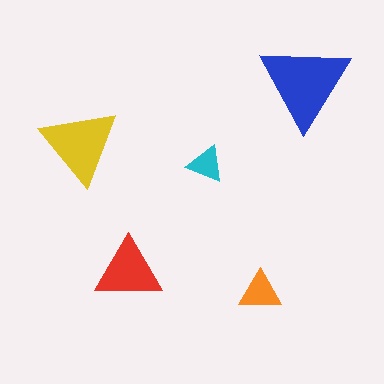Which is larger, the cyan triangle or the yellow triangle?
The yellow one.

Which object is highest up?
The blue triangle is topmost.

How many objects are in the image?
There are 5 objects in the image.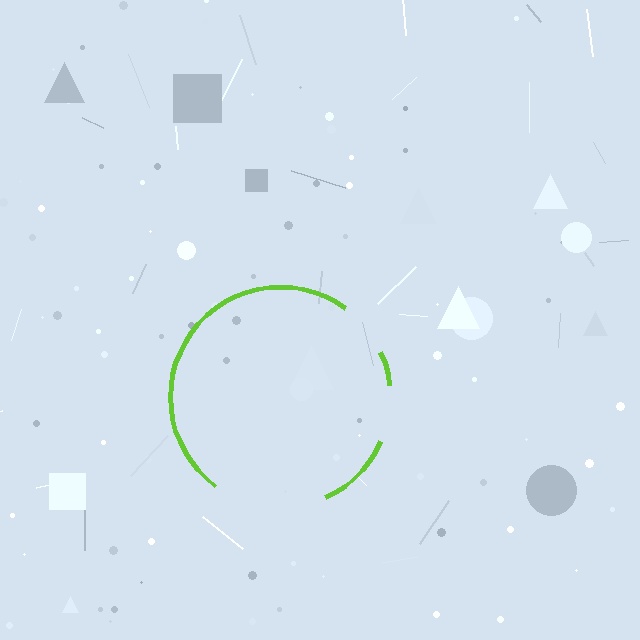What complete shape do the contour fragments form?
The contour fragments form a circle.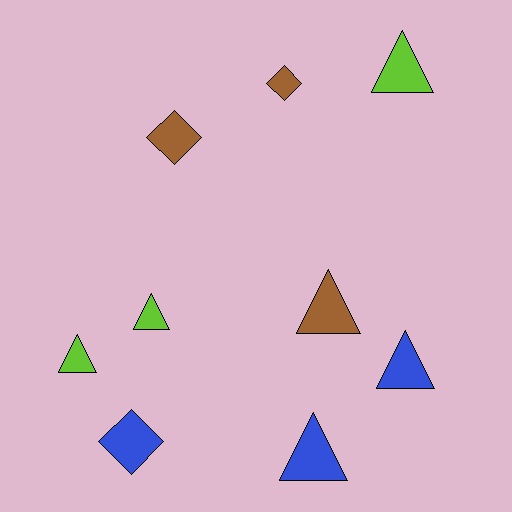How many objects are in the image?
There are 9 objects.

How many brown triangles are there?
There is 1 brown triangle.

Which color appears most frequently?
Blue, with 3 objects.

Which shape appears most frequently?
Triangle, with 6 objects.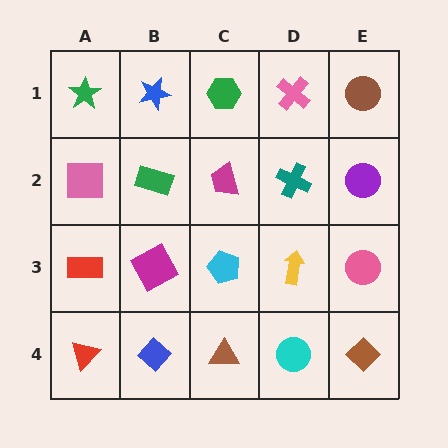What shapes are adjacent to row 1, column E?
A purple circle (row 2, column E), a pink cross (row 1, column D).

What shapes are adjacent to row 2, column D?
A pink cross (row 1, column D), a yellow arrow (row 3, column D), a magenta trapezoid (row 2, column C), a purple circle (row 2, column E).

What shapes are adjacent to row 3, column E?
A purple circle (row 2, column E), a brown diamond (row 4, column E), a yellow arrow (row 3, column D).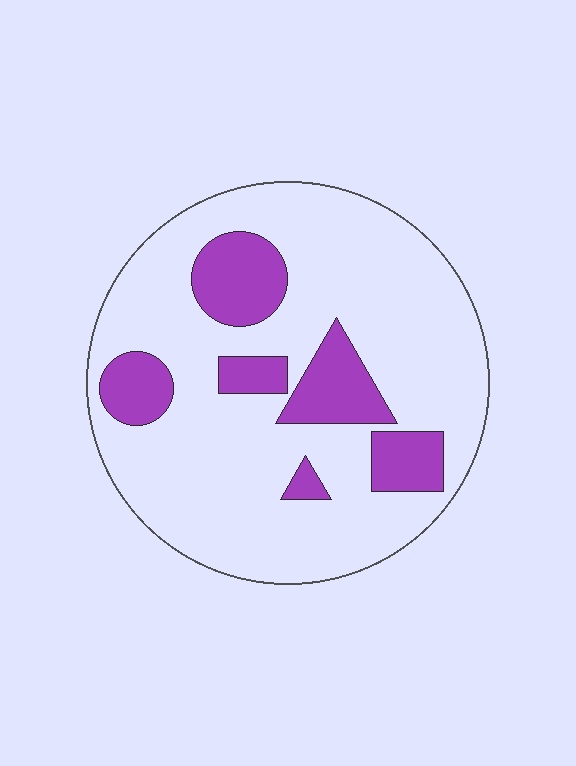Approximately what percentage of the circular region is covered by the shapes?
Approximately 20%.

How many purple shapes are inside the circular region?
6.